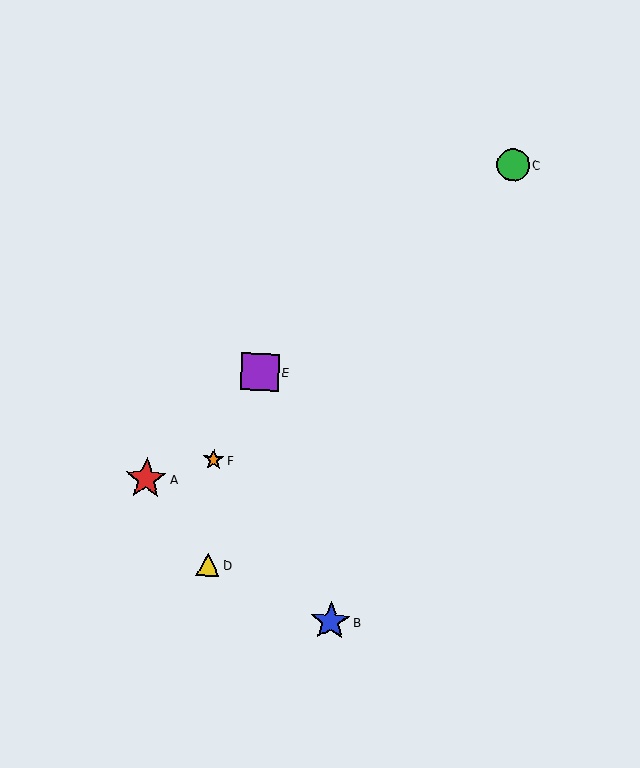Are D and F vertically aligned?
Yes, both are at x≈208.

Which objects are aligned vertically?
Objects D, F are aligned vertically.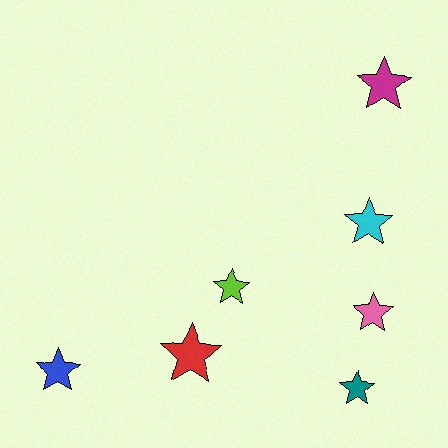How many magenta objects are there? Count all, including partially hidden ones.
There is 1 magenta object.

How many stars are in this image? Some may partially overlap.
There are 7 stars.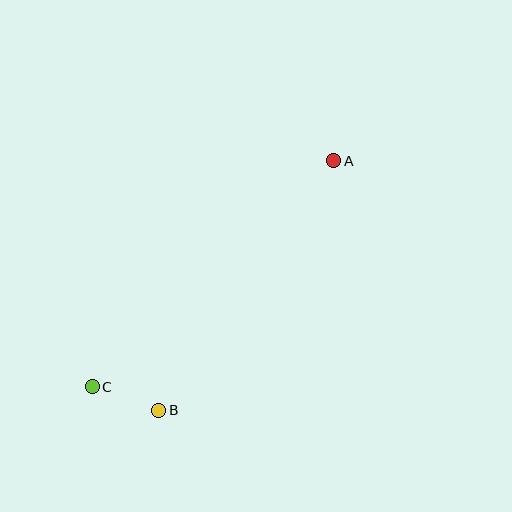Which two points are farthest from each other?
Points A and C are farthest from each other.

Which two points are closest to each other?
Points B and C are closest to each other.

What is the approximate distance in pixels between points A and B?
The distance between A and B is approximately 304 pixels.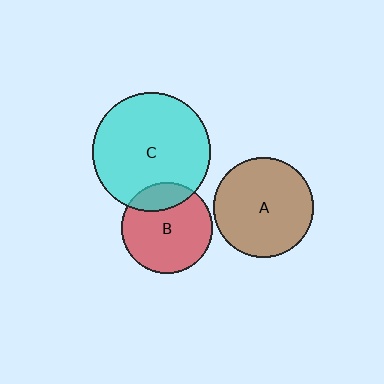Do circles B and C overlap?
Yes.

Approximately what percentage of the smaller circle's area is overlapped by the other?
Approximately 20%.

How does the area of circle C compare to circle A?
Approximately 1.4 times.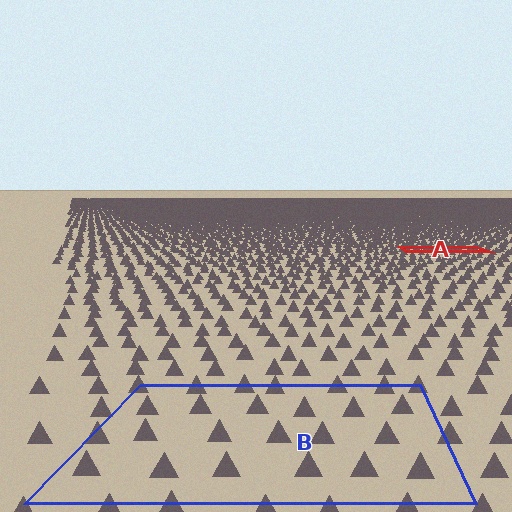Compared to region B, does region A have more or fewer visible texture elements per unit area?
Region A has more texture elements per unit area — they are packed more densely because it is farther away.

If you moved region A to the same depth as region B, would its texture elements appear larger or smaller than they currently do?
They would appear larger. At a closer depth, the same texture elements are projected at a bigger on-screen size.